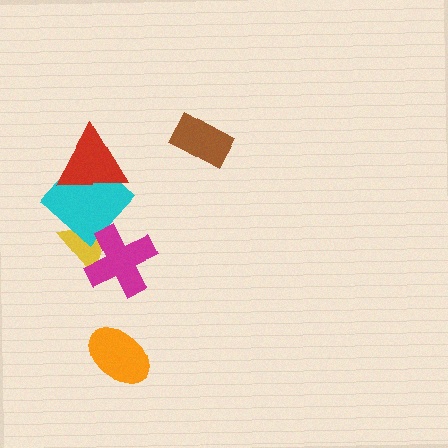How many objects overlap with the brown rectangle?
0 objects overlap with the brown rectangle.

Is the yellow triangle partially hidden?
Yes, it is partially covered by another shape.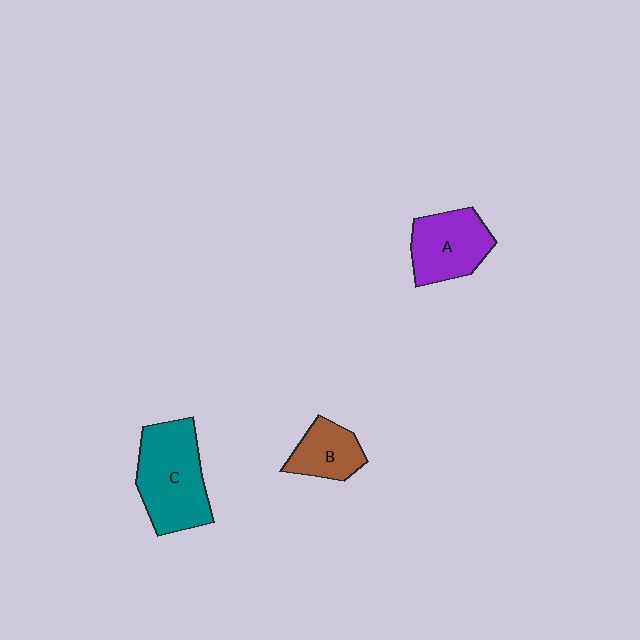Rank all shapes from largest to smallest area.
From largest to smallest: C (teal), A (purple), B (brown).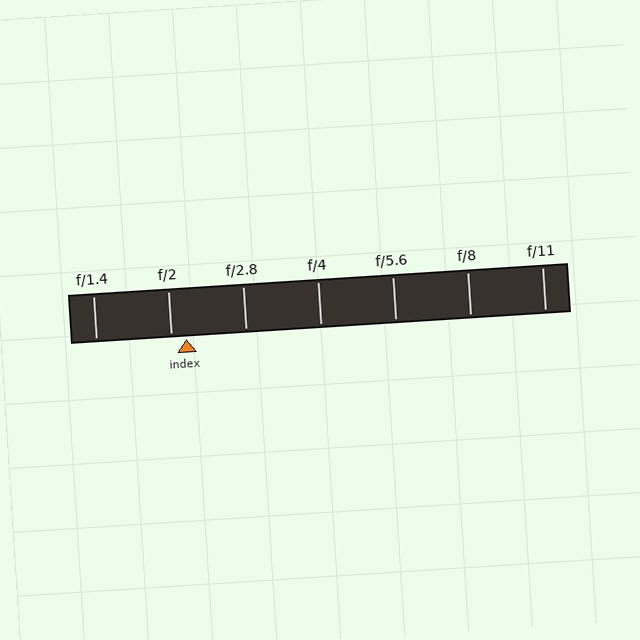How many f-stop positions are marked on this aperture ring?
There are 7 f-stop positions marked.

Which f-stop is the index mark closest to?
The index mark is closest to f/2.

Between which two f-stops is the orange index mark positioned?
The index mark is between f/2 and f/2.8.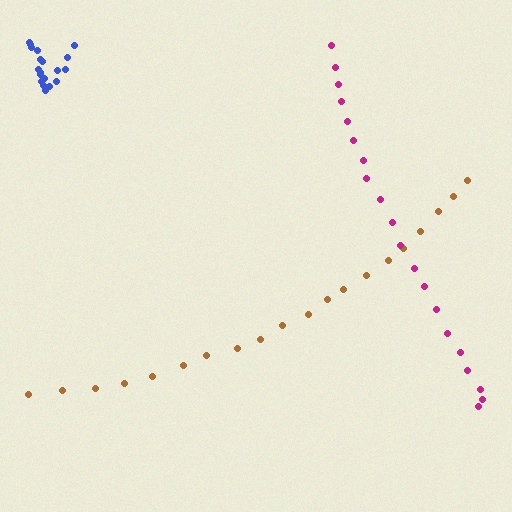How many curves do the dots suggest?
There are 3 distinct paths.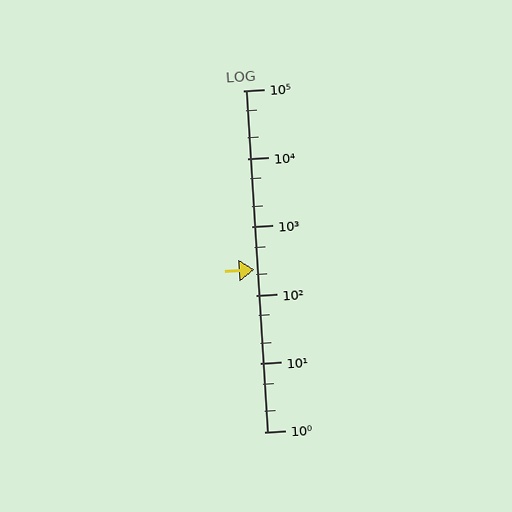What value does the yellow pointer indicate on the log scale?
The pointer indicates approximately 240.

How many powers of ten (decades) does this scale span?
The scale spans 5 decades, from 1 to 100000.